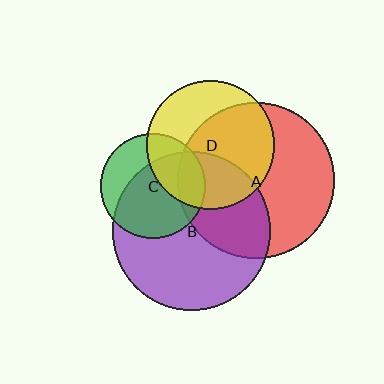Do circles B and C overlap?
Yes.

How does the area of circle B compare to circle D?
Approximately 1.5 times.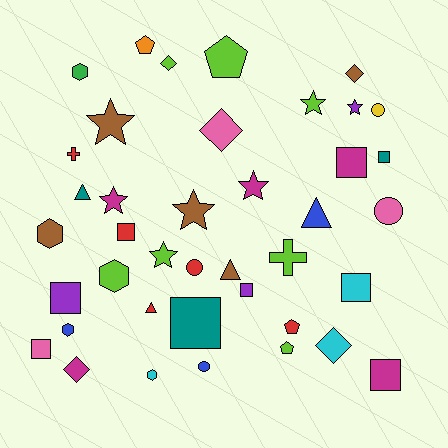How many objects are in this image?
There are 40 objects.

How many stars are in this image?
There are 7 stars.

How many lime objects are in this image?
There are 7 lime objects.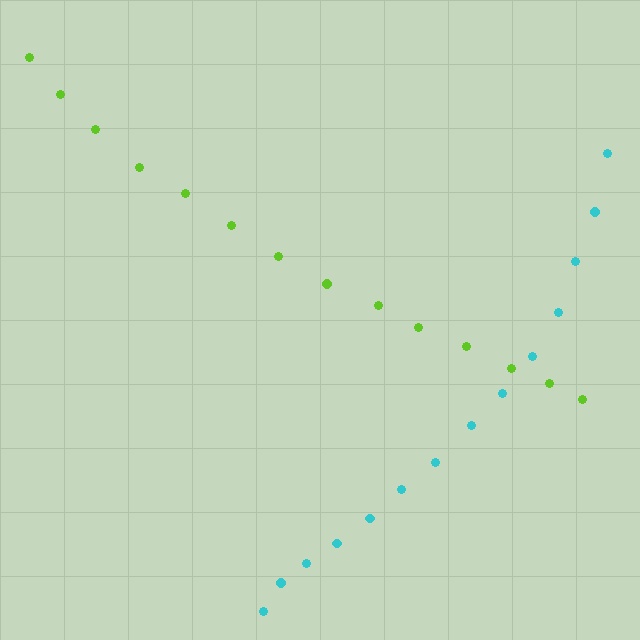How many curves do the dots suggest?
There are 2 distinct paths.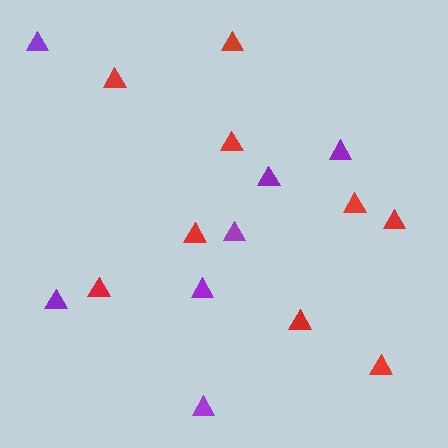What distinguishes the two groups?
There are 2 groups: one group of red triangles (9) and one group of purple triangles (7).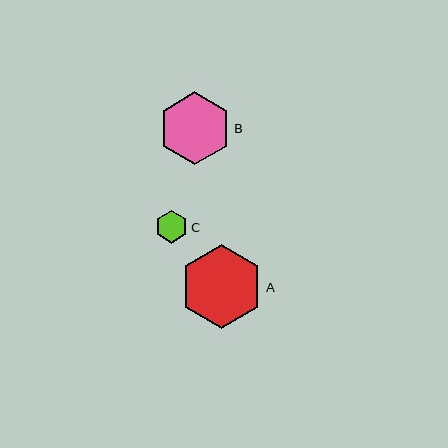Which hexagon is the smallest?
Hexagon C is the smallest with a size of approximately 32 pixels.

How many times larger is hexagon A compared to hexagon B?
Hexagon A is approximately 1.1 times the size of hexagon B.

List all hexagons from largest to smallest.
From largest to smallest: A, B, C.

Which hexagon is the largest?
Hexagon A is the largest with a size of approximately 84 pixels.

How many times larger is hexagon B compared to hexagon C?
Hexagon B is approximately 2.2 times the size of hexagon C.